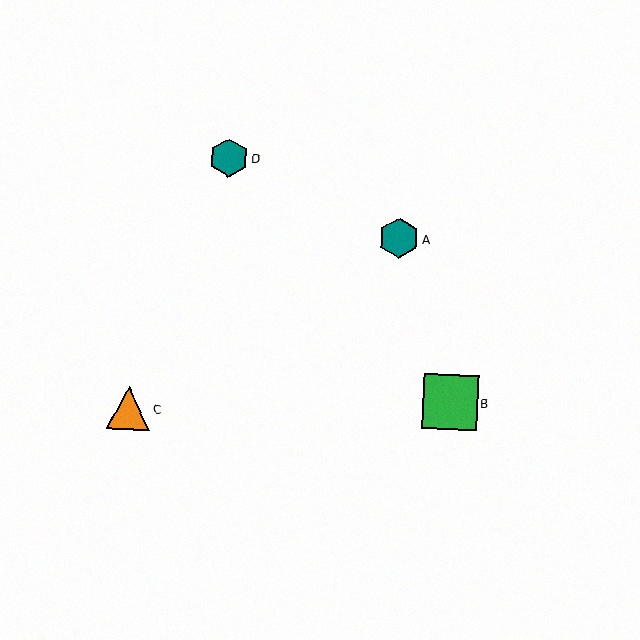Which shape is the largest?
The green square (labeled B) is the largest.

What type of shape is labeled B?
Shape B is a green square.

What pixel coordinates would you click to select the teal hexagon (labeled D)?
Click at (229, 158) to select the teal hexagon D.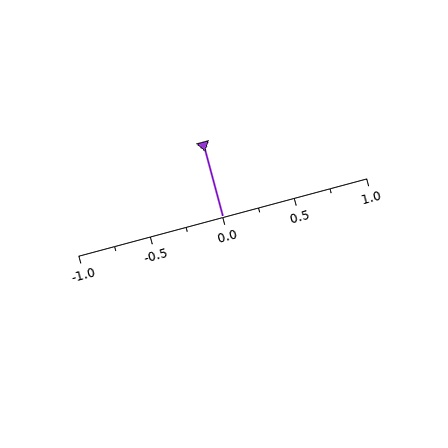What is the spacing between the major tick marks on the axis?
The major ticks are spaced 0.5 apart.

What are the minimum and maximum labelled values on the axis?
The axis runs from -1.0 to 1.0.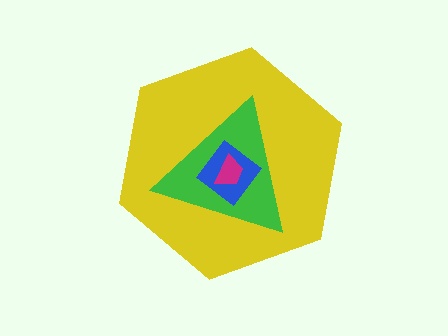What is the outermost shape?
The yellow hexagon.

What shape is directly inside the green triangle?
The blue diamond.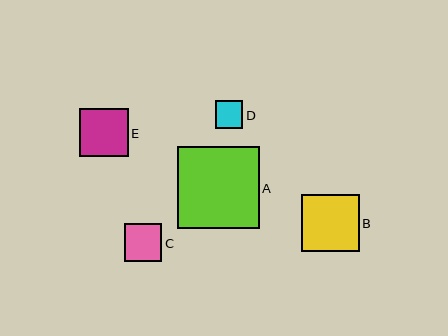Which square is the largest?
Square A is the largest with a size of approximately 82 pixels.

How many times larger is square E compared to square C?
Square E is approximately 1.3 times the size of square C.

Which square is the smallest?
Square D is the smallest with a size of approximately 27 pixels.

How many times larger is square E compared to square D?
Square E is approximately 1.8 times the size of square D.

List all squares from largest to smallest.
From largest to smallest: A, B, E, C, D.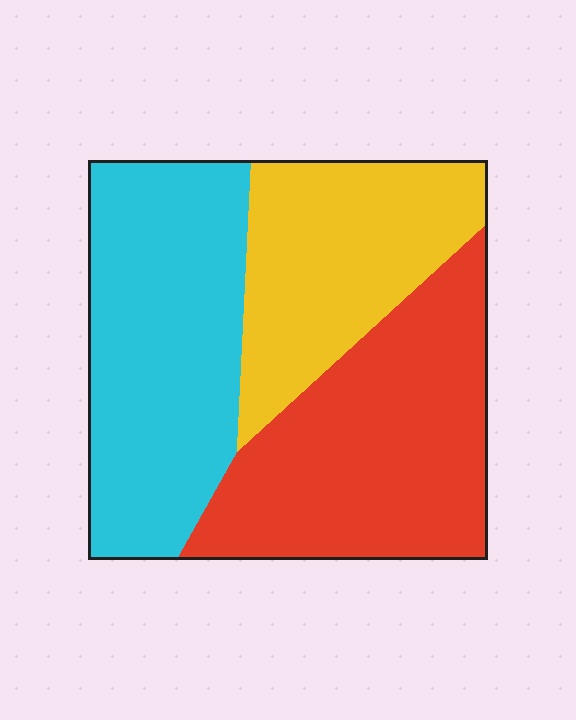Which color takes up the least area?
Yellow, at roughly 25%.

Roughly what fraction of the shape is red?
Red covers around 35% of the shape.